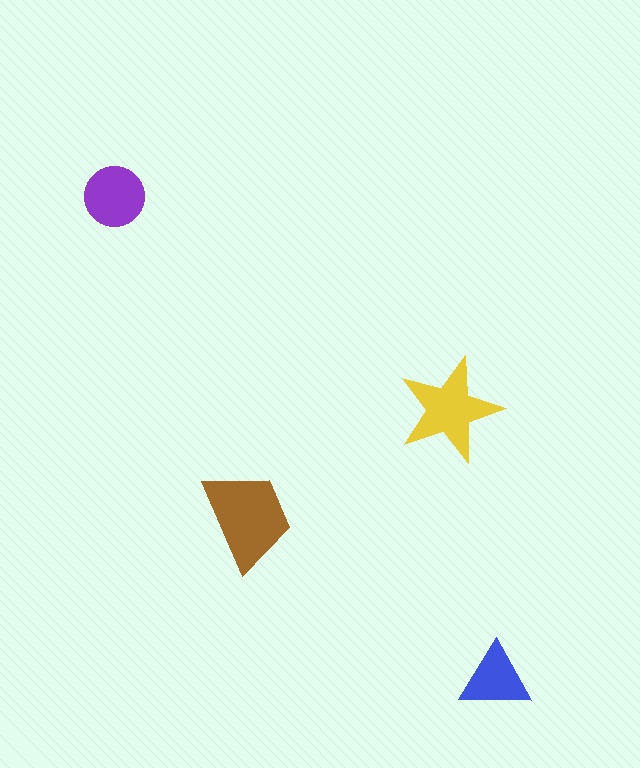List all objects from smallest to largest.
The blue triangle, the purple circle, the yellow star, the brown trapezoid.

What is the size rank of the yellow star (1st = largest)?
2nd.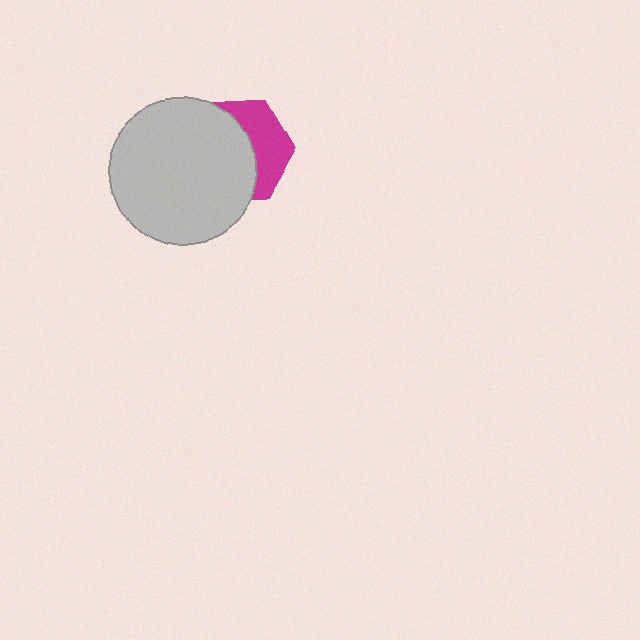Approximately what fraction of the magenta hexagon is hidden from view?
Roughly 60% of the magenta hexagon is hidden behind the light gray circle.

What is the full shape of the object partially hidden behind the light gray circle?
The partially hidden object is a magenta hexagon.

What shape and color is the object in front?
The object in front is a light gray circle.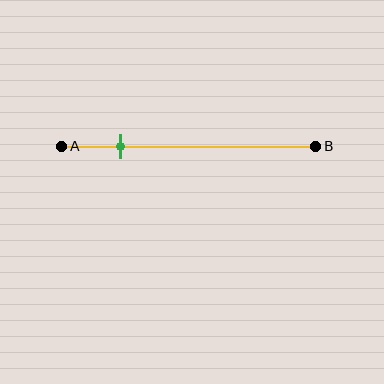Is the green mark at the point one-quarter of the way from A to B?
Yes, the mark is approximately at the one-quarter point.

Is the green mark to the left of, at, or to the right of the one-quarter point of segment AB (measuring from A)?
The green mark is approximately at the one-quarter point of segment AB.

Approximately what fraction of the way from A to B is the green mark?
The green mark is approximately 25% of the way from A to B.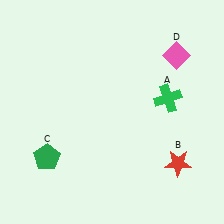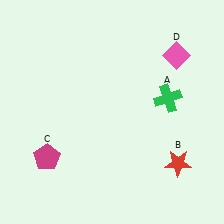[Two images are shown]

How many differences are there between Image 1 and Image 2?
There is 1 difference between the two images.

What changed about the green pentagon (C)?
In Image 1, C is green. In Image 2, it changed to magenta.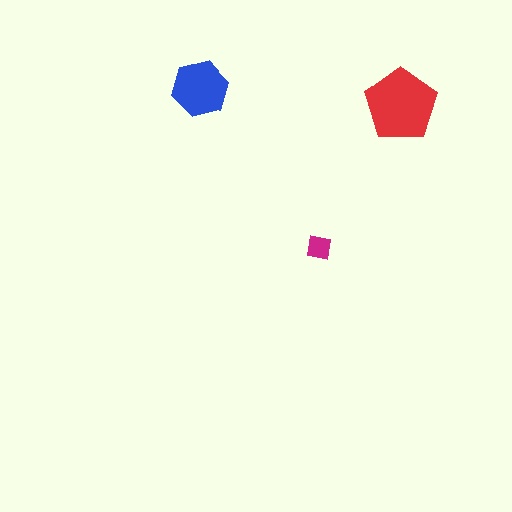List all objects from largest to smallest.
The red pentagon, the blue hexagon, the magenta square.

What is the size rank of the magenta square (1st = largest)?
3rd.